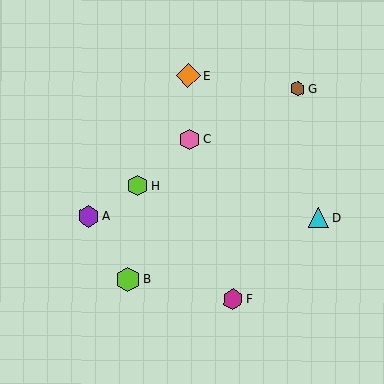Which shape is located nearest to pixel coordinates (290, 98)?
The brown hexagon (labeled G) at (298, 89) is nearest to that location.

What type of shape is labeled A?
Shape A is a purple hexagon.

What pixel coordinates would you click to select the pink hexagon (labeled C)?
Click at (190, 139) to select the pink hexagon C.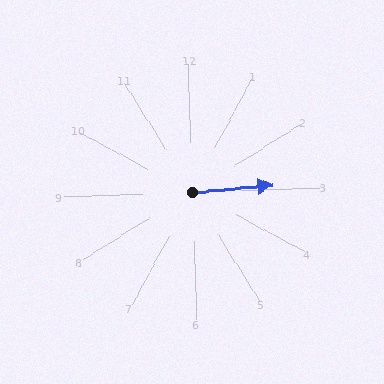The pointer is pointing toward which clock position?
Roughly 3 o'clock.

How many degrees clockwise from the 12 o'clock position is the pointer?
Approximately 87 degrees.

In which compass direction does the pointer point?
East.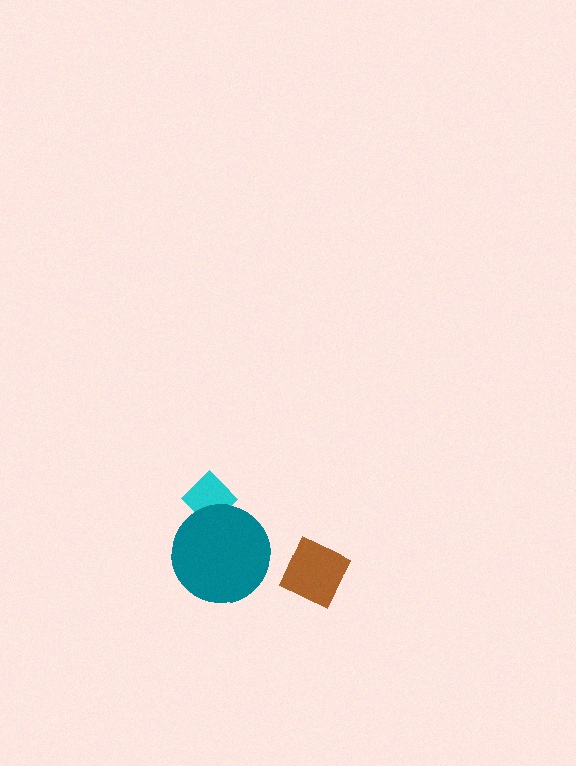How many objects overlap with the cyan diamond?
1 object overlaps with the cyan diamond.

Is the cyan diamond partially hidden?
Yes, it is partially covered by another shape.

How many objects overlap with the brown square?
0 objects overlap with the brown square.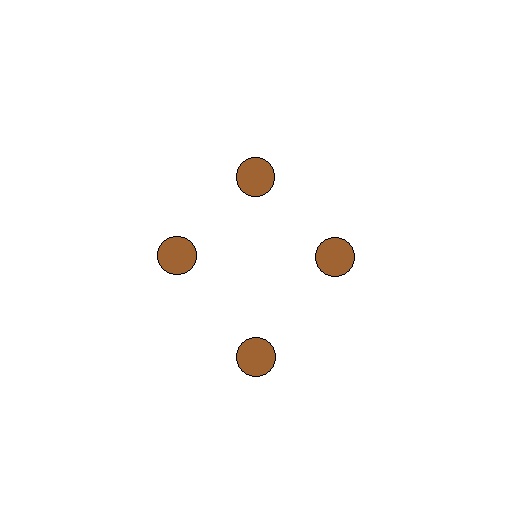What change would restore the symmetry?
The symmetry would be restored by moving it inward, back onto the ring so that all 4 circles sit at equal angles and equal distance from the center.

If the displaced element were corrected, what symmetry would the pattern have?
It would have 4-fold rotational symmetry — the pattern would map onto itself every 90 degrees.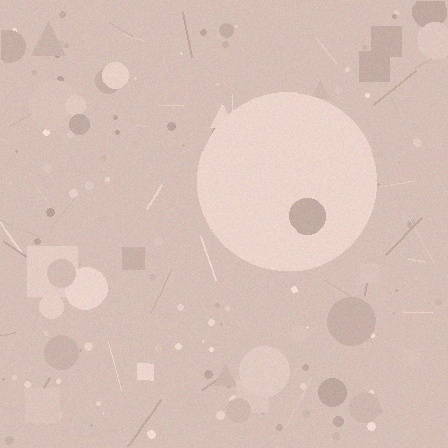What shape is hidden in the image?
A circle is hidden in the image.